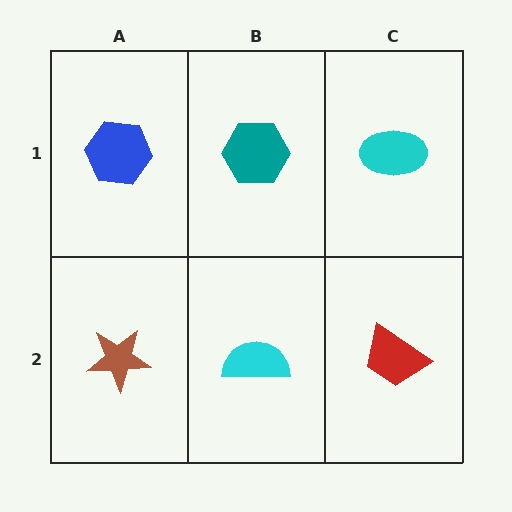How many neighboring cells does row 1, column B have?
3.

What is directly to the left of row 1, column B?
A blue hexagon.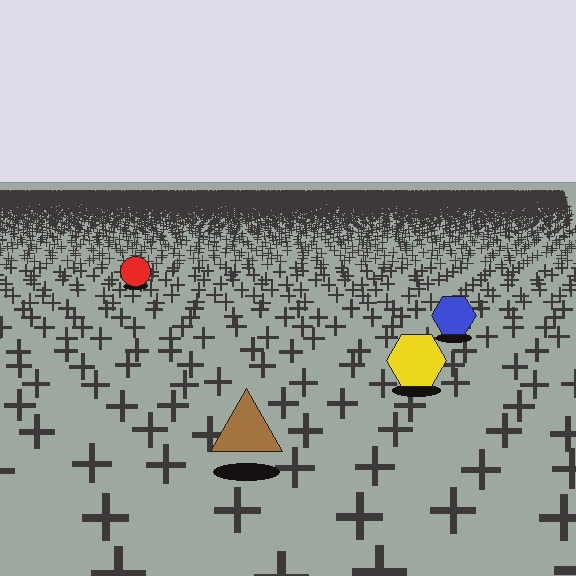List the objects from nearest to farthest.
From nearest to farthest: the brown triangle, the yellow hexagon, the blue hexagon, the red circle.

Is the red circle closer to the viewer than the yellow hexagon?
No. The yellow hexagon is closer — you can tell from the texture gradient: the ground texture is coarser near it.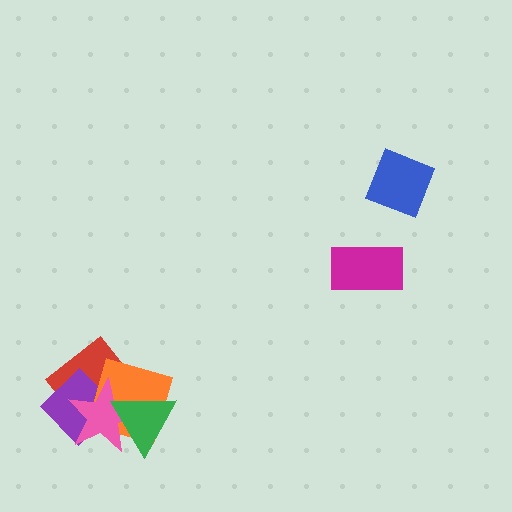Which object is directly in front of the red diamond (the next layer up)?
The purple diamond is directly in front of the red diamond.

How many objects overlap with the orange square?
4 objects overlap with the orange square.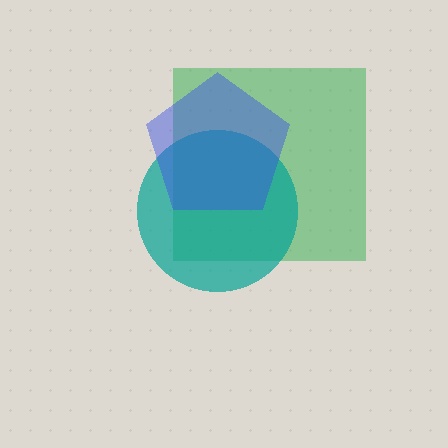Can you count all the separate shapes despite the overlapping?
Yes, there are 3 separate shapes.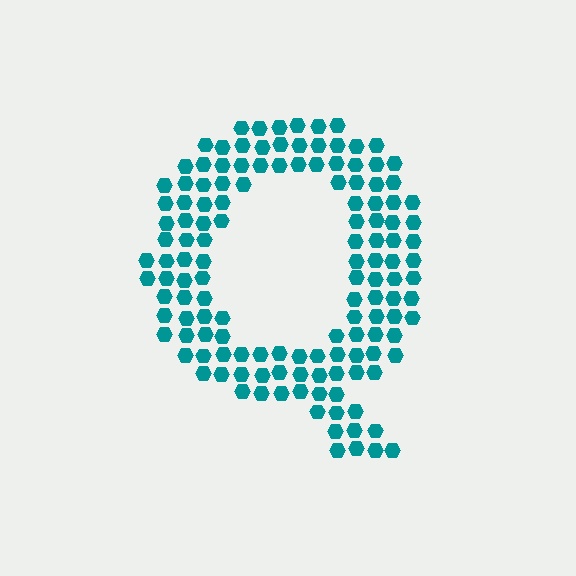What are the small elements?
The small elements are hexagons.